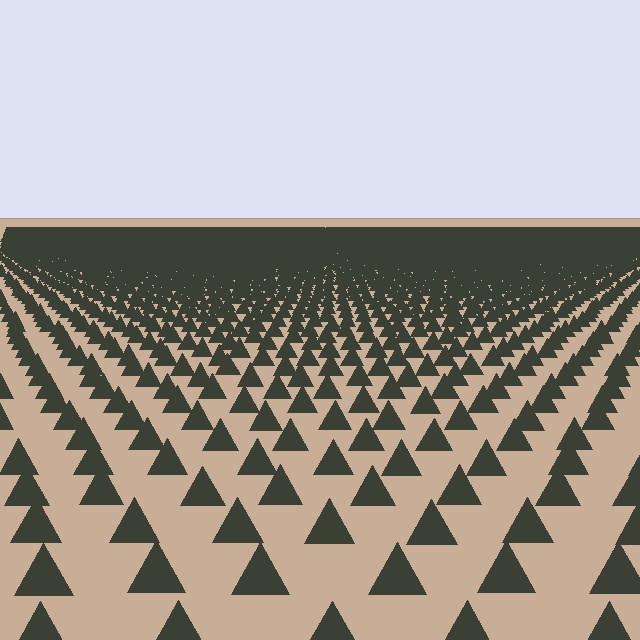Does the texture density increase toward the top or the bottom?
Density increases toward the top.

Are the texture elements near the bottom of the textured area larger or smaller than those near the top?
Larger. Near the bottom, elements are closer to the viewer and appear at a bigger on-screen size.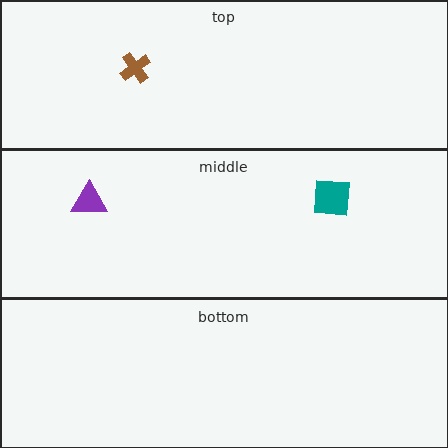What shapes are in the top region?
The brown cross.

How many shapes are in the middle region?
2.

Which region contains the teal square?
The middle region.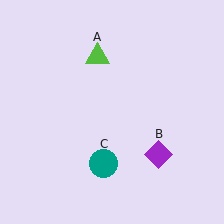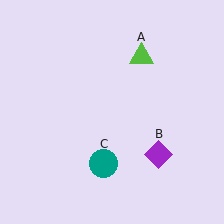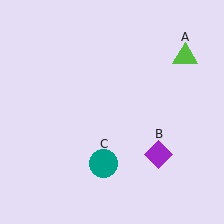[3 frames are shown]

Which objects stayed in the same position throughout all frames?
Purple diamond (object B) and teal circle (object C) remained stationary.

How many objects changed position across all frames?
1 object changed position: lime triangle (object A).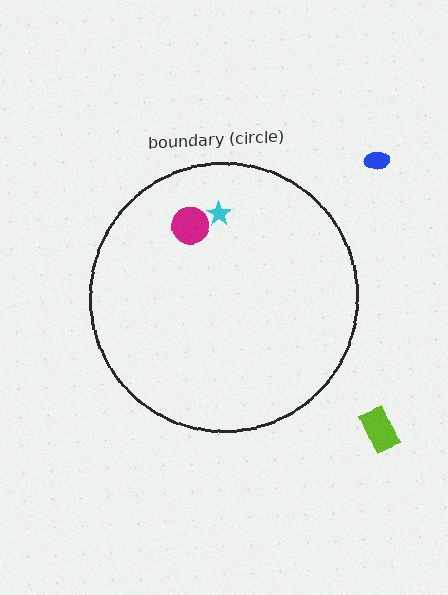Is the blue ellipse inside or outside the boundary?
Outside.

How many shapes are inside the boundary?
2 inside, 2 outside.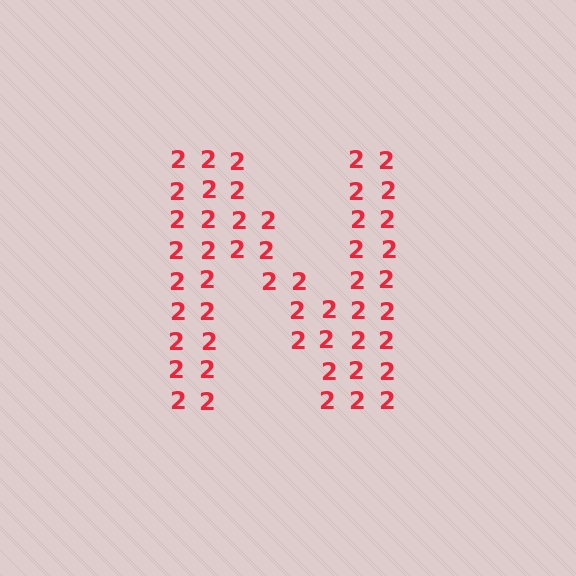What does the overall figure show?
The overall figure shows the letter N.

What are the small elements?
The small elements are digit 2's.